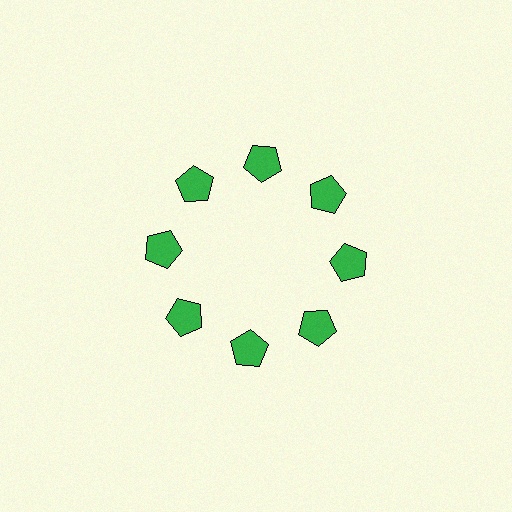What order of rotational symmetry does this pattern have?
This pattern has 8-fold rotational symmetry.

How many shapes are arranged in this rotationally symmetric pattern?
There are 8 shapes, arranged in 8 groups of 1.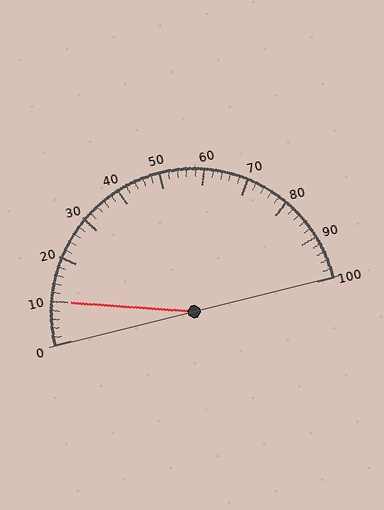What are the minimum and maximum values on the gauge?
The gauge ranges from 0 to 100.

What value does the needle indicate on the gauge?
The needle indicates approximately 10.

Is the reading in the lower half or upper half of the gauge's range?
The reading is in the lower half of the range (0 to 100).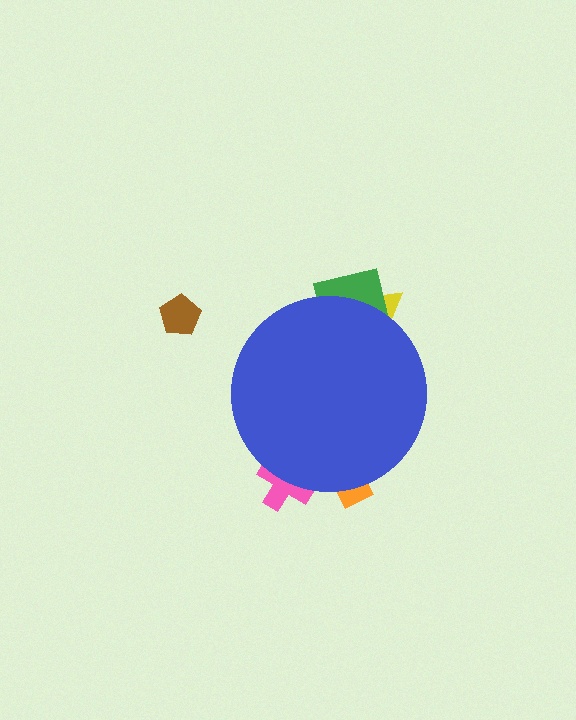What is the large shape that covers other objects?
A blue circle.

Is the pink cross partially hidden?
Yes, the pink cross is partially hidden behind the blue circle.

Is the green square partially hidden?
Yes, the green square is partially hidden behind the blue circle.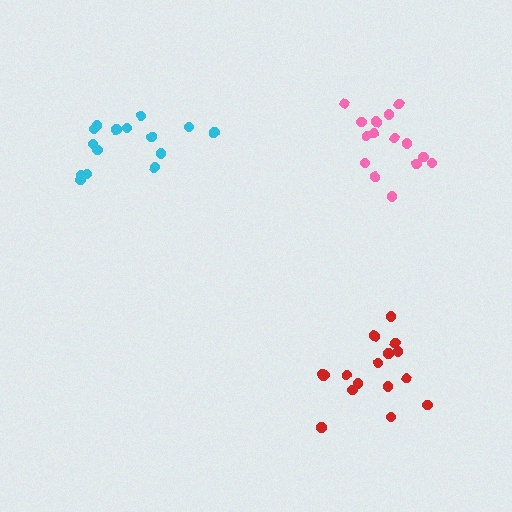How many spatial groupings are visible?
There are 3 spatial groupings.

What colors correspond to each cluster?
The clusters are colored: pink, red, cyan.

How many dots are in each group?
Group 1: 15 dots, Group 2: 16 dots, Group 3: 16 dots (47 total).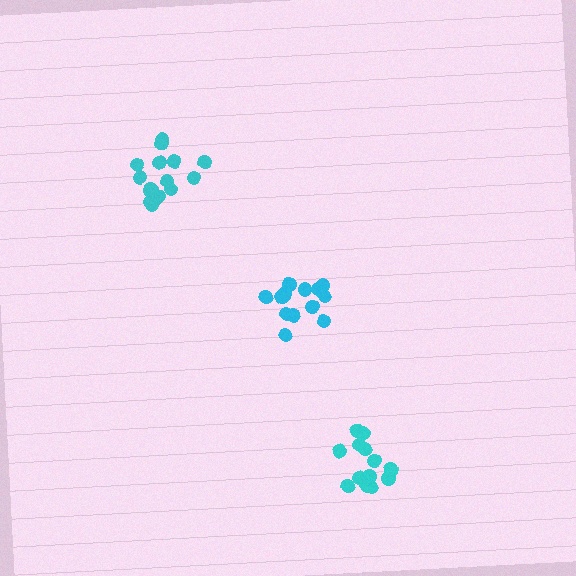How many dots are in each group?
Group 1: 14 dots, Group 2: 13 dots, Group 3: 16 dots (43 total).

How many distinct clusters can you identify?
There are 3 distinct clusters.